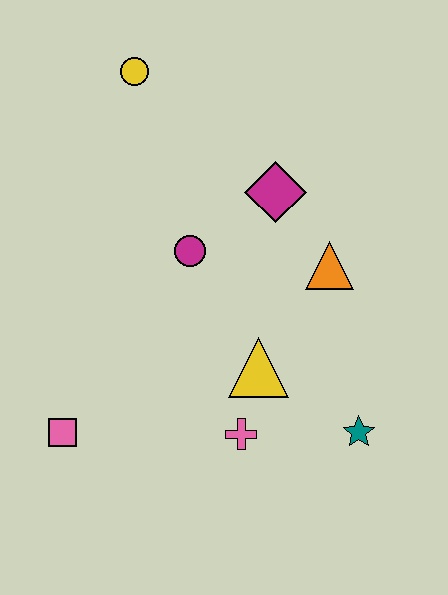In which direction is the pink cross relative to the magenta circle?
The pink cross is below the magenta circle.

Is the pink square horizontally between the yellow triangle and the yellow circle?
No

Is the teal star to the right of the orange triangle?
Yes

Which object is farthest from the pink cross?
The yellow circle is farthest from the pink cross.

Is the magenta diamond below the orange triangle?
No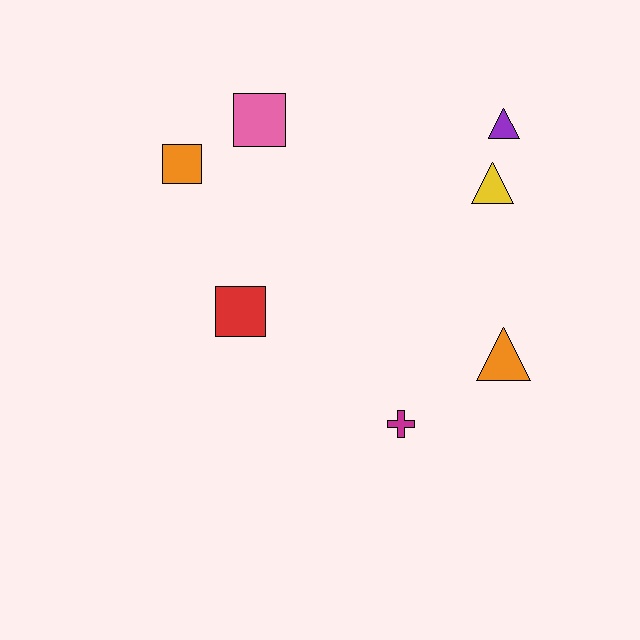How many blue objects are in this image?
There are no blue objects.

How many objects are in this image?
There are 7 objects.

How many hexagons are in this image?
There are no hexagons.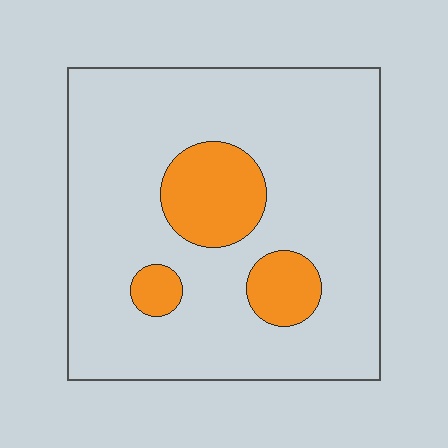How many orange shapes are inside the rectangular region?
3.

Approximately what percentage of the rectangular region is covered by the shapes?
Approximately 15%.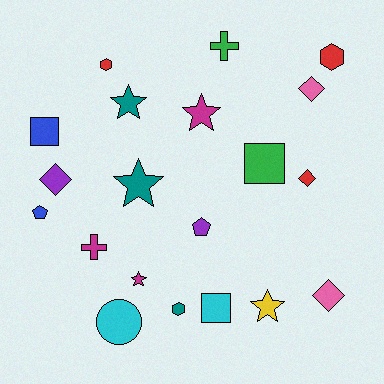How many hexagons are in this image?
There are 3 hexagons.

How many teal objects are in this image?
There are 3 teal objects.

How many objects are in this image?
There are 20 objects.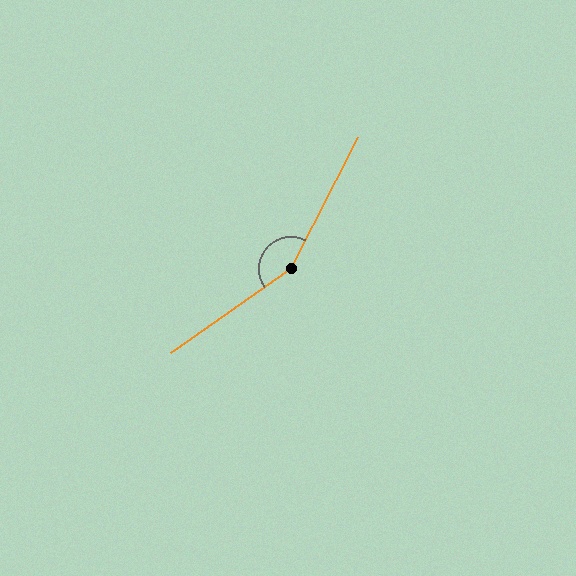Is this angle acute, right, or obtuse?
It is obtuse.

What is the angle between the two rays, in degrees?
Approximately 152 degrees.